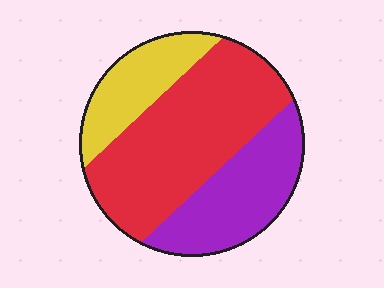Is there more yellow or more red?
Red.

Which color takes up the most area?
Red, at roughly 50%.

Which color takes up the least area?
Yellow, at roughly 20%.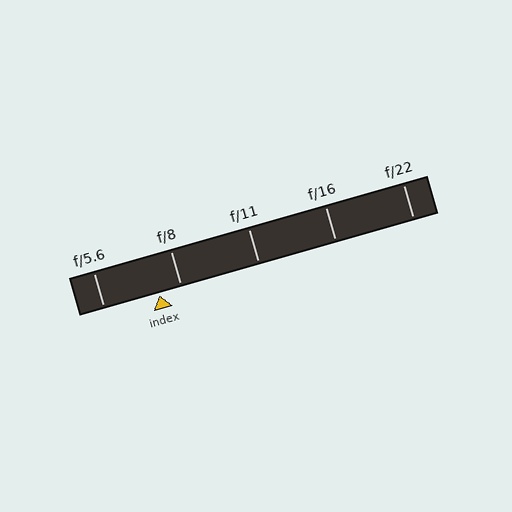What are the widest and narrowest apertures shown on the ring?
The widest aperture shown is f/5.6 and the narrowest is f/22.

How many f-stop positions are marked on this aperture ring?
There are 5 f-stop positions marked.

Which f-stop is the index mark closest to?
The index mark is closest to f/8.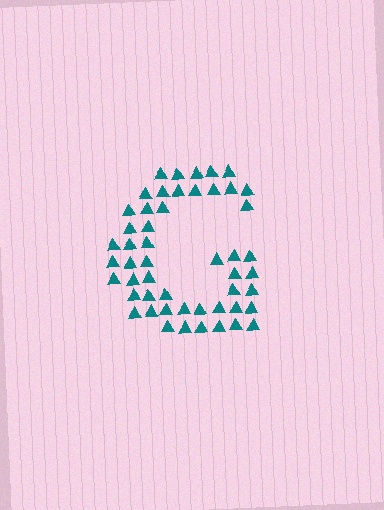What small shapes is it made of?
It is made of small triangles.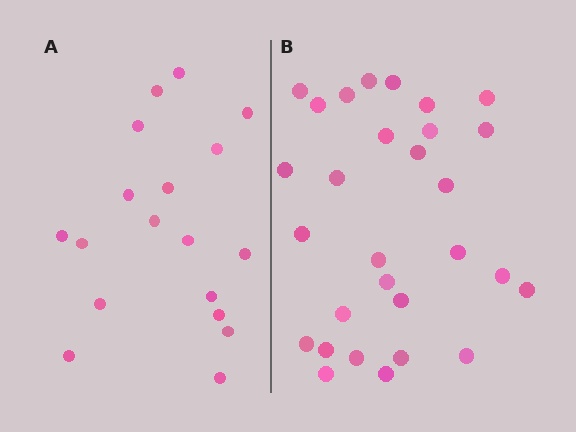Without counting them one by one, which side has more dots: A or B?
Region B (the right region) has more dots.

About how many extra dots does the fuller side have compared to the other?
Region B has roughly 12 or so more dots than region A.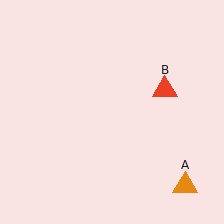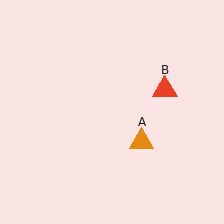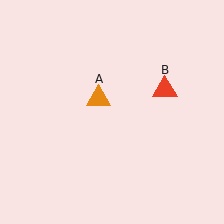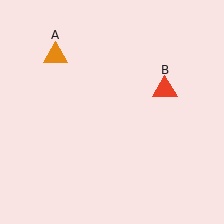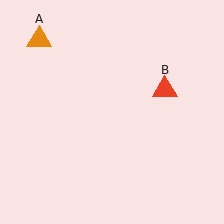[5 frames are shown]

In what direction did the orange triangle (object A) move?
The orange triangle (object A) moved up and to the left.